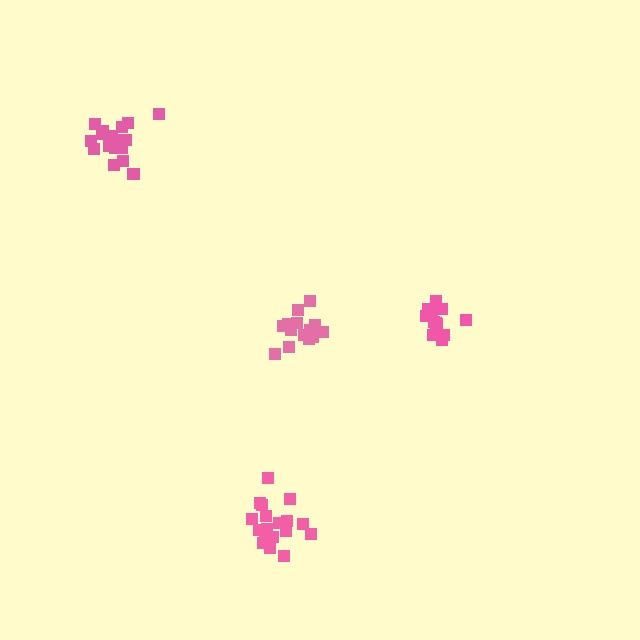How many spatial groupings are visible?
There are 4 spatial groupings.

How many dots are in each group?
Group 1: 12 dots, Group 2: 17 dots, Group 3: 18 dots, Group 4: 14 dots (61 total).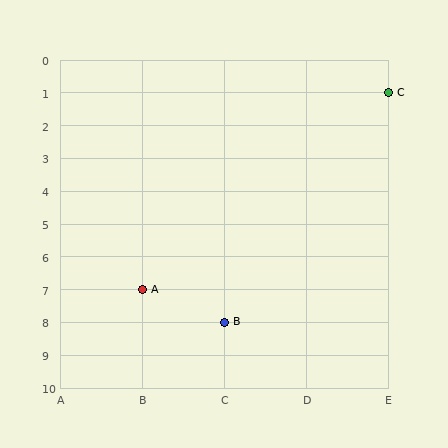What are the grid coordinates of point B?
Point B is at grid coordinates (C, 8).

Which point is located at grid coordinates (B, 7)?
Point A is at (B, 7).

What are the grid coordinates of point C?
Point C is at grid coordinates (E, 1).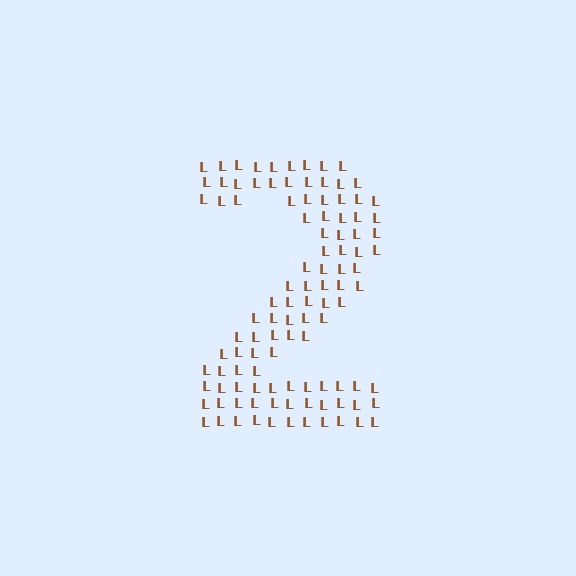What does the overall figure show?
The overall figure shows the digit 2.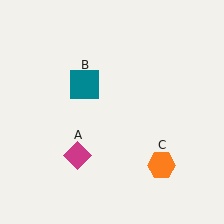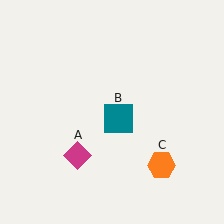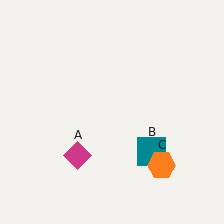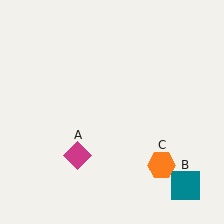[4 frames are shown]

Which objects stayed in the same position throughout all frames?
Magenta diamond (object A) and orange hexagon (object C) remained stationary.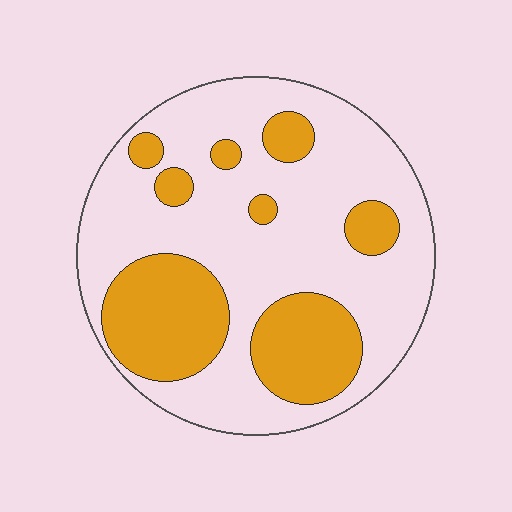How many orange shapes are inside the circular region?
8.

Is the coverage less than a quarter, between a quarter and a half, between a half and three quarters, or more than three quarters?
Between a quarter and a half.